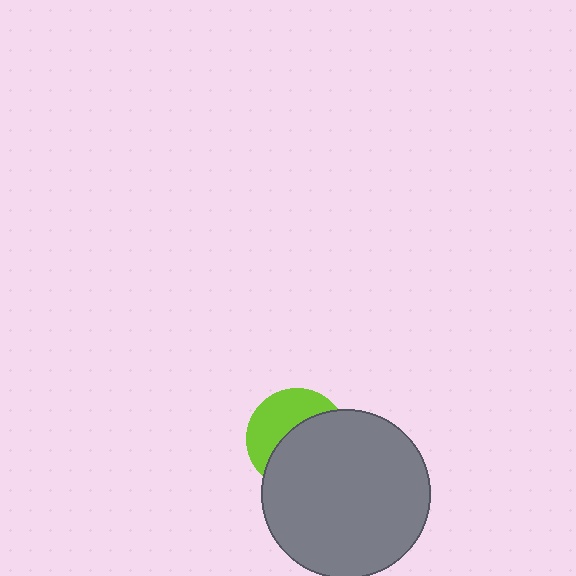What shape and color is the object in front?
The object in front is a gray circle.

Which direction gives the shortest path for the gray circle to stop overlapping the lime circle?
Moving toward the lower-right gives the shortest separation.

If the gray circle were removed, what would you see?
You would see the complete lime circle.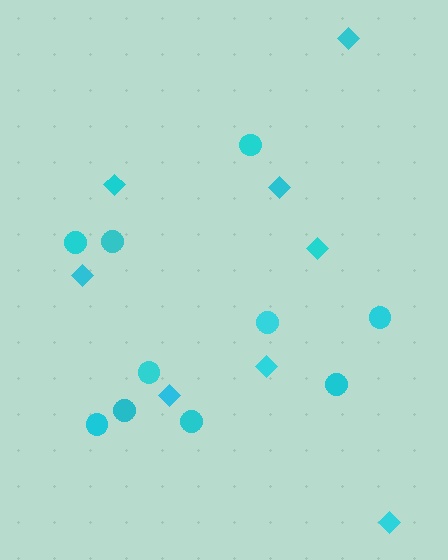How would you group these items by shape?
There are 2 groups: one group of diamonds (8) and one group of circles (10).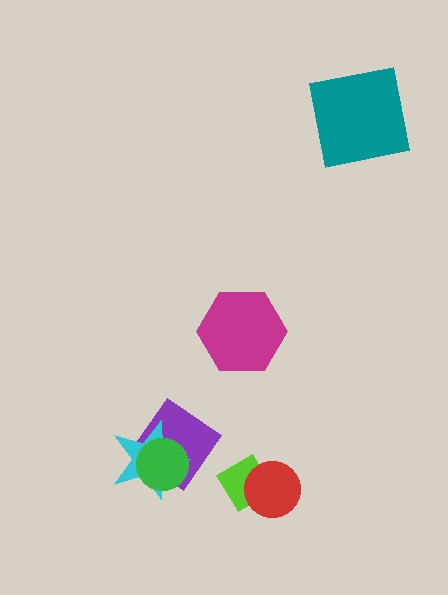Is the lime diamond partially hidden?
Yes, it is partially covered by another shape.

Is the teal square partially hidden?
No, no other shape covers it.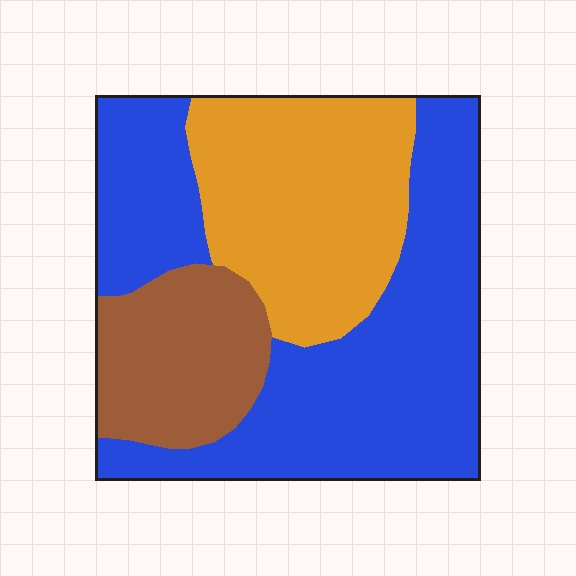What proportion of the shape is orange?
Orange takes up about one third (1/3) of the shape.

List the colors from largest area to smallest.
From largest to smallest: blue, orange, brown.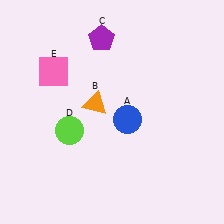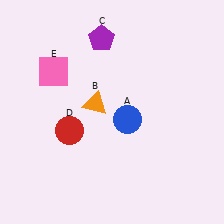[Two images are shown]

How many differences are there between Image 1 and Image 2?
There is 1 difference between the two images.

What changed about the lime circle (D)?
In Image 1, D is lime. In Image 2, it changed to red.